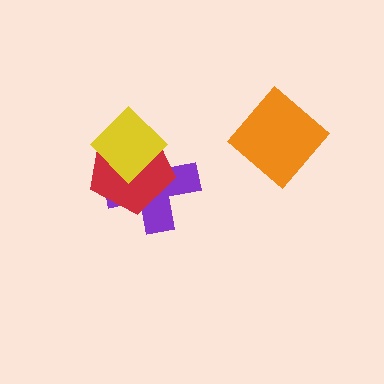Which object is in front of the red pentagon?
The yellow diamond is in front of the red pentagon.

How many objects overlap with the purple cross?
2 objects overlap with the purple cross.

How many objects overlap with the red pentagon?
2 objects overlap with the red pentagon.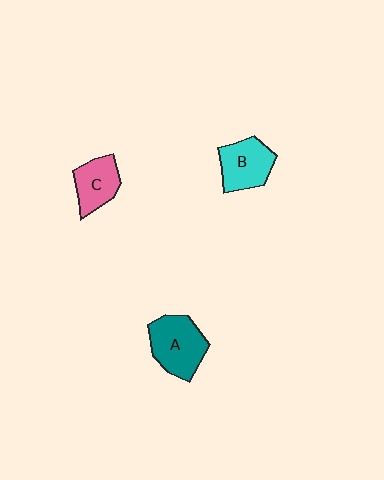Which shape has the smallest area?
Shape C (pink).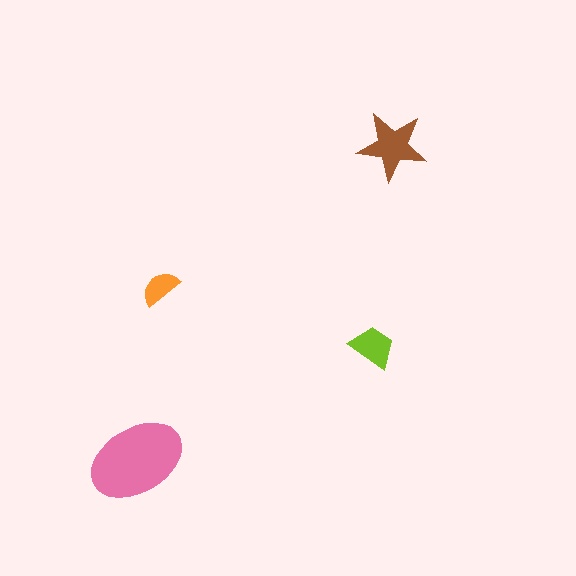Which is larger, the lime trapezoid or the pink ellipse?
The pink ellipse.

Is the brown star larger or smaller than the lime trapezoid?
Larger.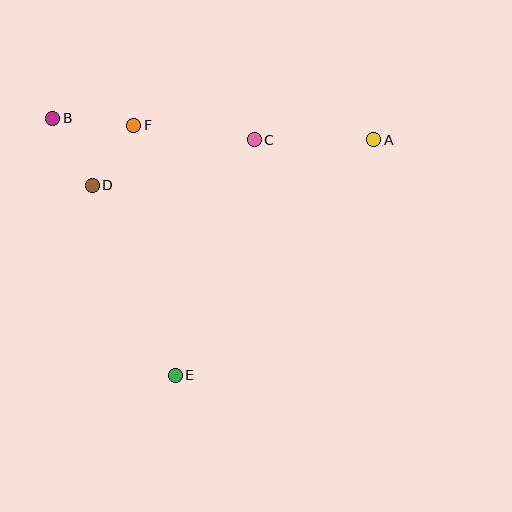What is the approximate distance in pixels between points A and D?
The distance between A and D is approximately 285 pixels.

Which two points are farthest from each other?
Points A and B are farthest from each other.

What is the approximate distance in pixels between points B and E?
The distance between B and E is approximately 285 pixels.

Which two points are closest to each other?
Points D and F are closest to each other.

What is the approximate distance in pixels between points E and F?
The distance between E and F is approximately 254 pixels.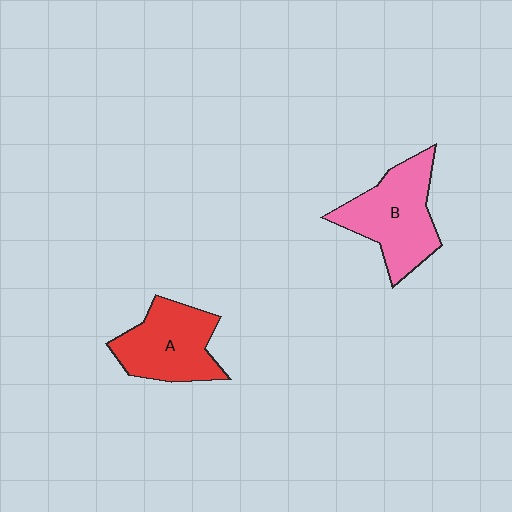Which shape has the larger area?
Shape B (pink).